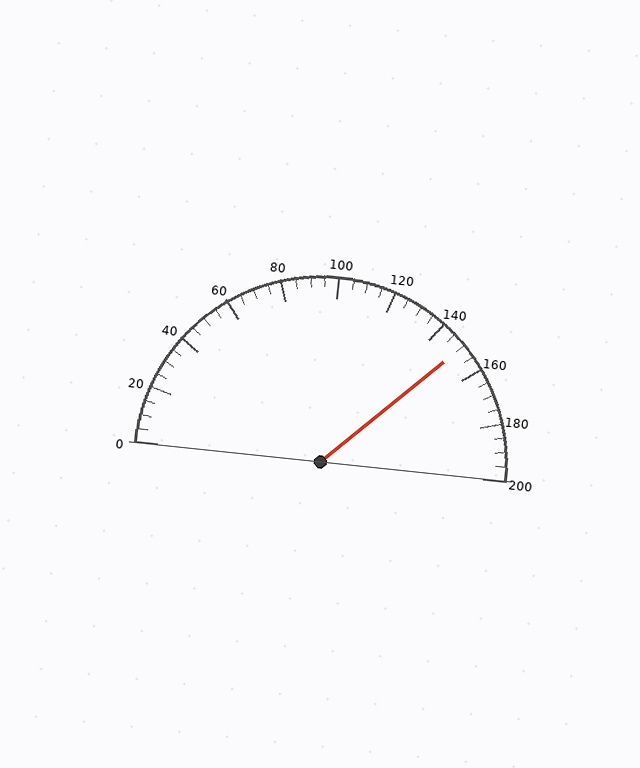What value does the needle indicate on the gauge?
The needle indicates approximately 150.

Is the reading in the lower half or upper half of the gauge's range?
The reading is in the upper half of the range (0 to 200).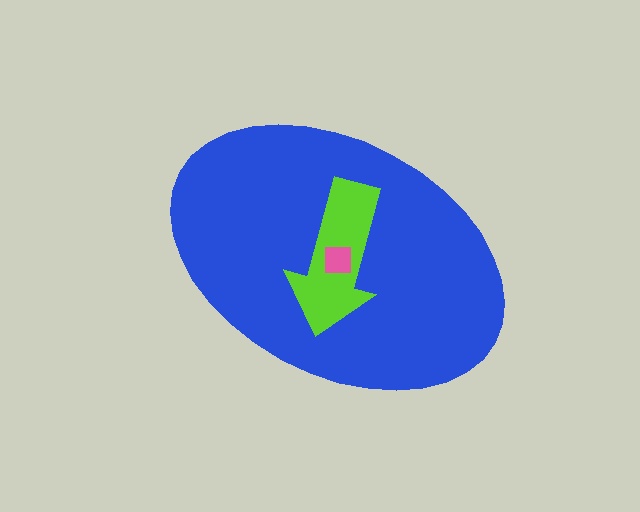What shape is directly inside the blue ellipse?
The lime arrow.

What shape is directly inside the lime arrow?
The pink square.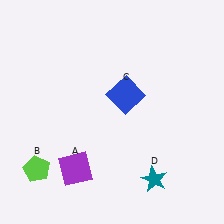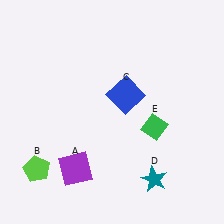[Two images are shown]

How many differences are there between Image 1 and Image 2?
There is 1 difference between the two images.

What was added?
A green diamond (E) was added in Image 2.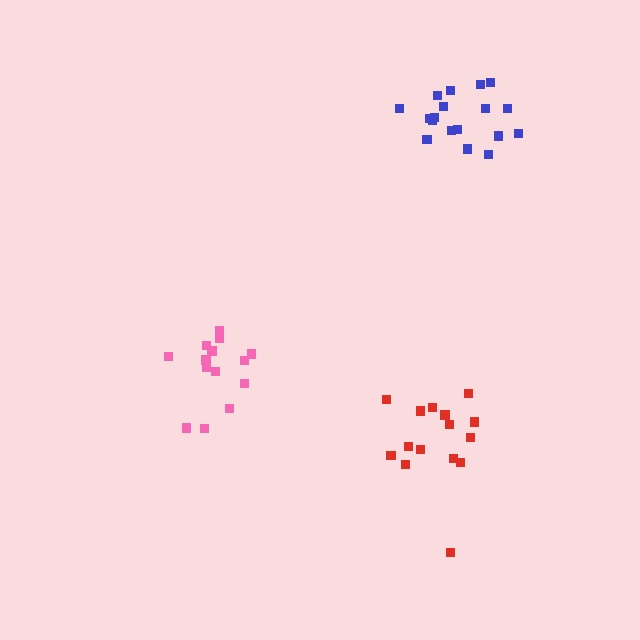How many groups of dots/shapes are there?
There are 3 groups.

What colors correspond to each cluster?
The clusters are colored: pink, red, blue.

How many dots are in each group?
Group 1: 14 dots, Group 2: 15 dots, Group 3: 18 dots (47 total).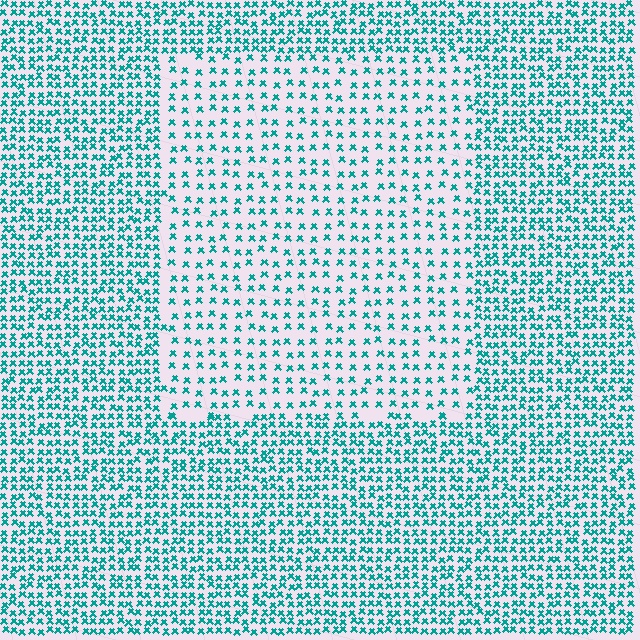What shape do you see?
I see a rectangle.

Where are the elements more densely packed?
The elements are more densely packed outside the rectangle boundary.